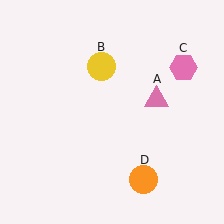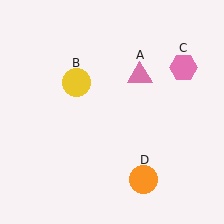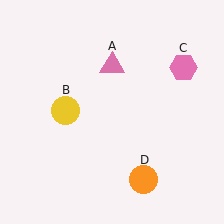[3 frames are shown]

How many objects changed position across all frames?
2 objects changed position: pink triangle (object A), yellow circle (object B).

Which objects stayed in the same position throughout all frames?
Pink hexagon (object C) and orange circle (object D) remained stationary.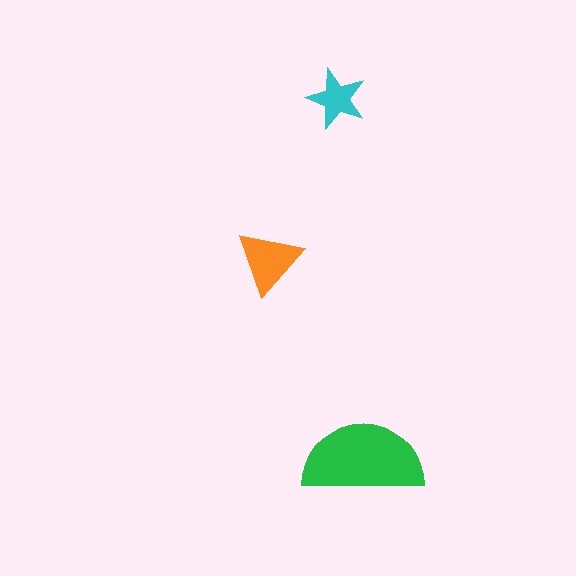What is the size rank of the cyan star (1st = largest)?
3rd.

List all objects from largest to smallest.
The green semicircle, the orange triangle, the cyan star.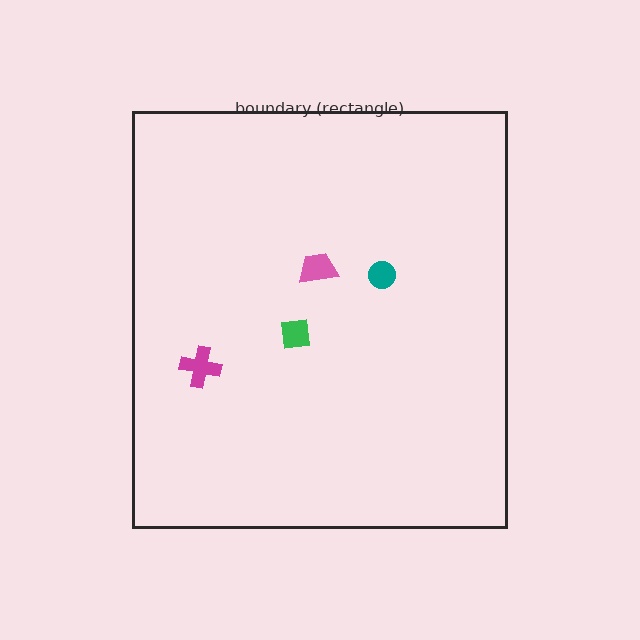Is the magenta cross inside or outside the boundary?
Inside.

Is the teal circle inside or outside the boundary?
Inside.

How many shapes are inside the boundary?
4 inside, 0 outside.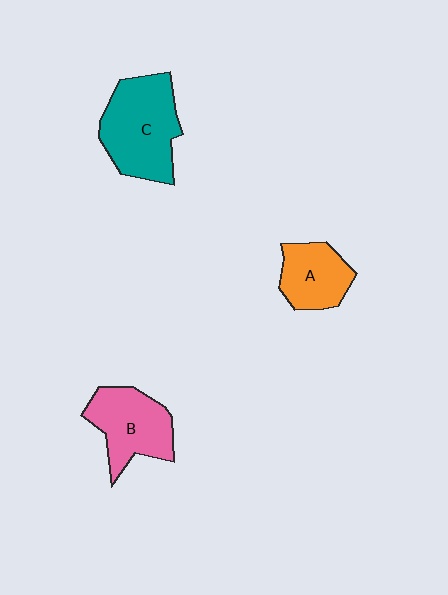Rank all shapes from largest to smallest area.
From largest to smallest: C (teal), B (pink), A (orange).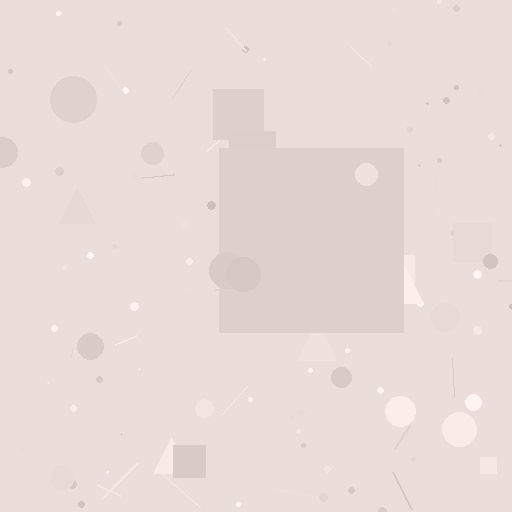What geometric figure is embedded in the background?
A square is embedded in the background.